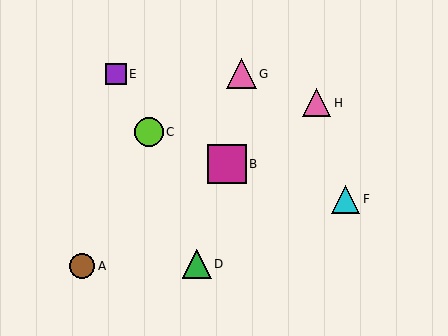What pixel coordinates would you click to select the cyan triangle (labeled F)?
Click at (346, 199) to select the cyan triangle F.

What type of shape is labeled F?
Shape F is a cyan triangle.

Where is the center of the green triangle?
The center of the green triangle is at (197, 264).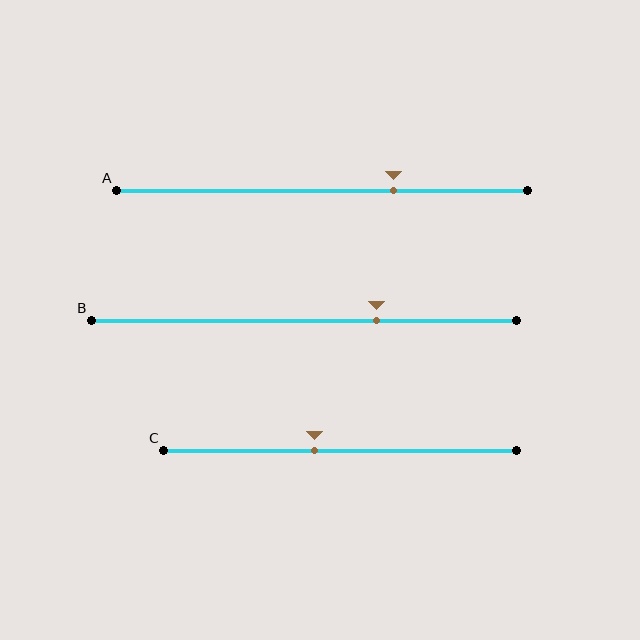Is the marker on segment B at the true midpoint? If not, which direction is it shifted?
No, the marker on segment B is shifted to the right by about 17% of the segment length.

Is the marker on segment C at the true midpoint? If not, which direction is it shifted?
No, the marker on segment C is shifted to the left by about 7% of the segment length.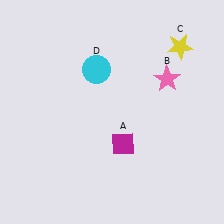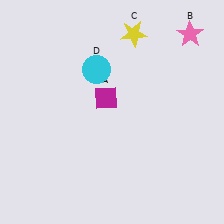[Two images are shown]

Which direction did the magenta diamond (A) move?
The magenta diamond (A) moved up.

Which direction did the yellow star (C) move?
The yellow star (C) moved left.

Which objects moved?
The objects that moved are: the magenta diamond (A), the pink star (B), the yellow star (C).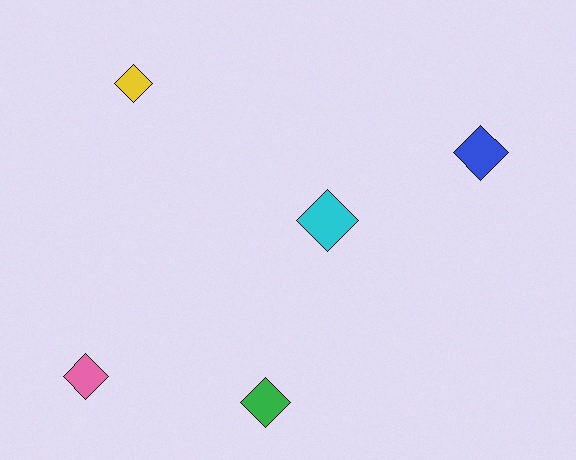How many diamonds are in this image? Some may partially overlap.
There are 5 diamonds.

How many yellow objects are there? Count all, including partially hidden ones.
There is 1 yellow object.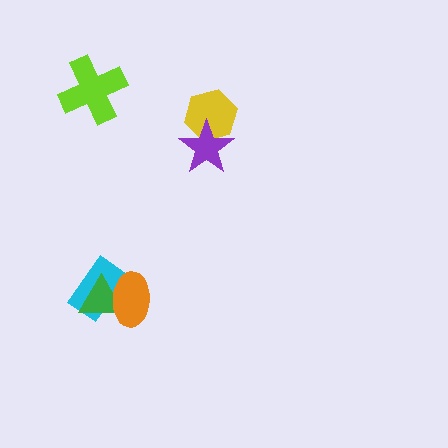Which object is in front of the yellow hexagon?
The purple star is in front of the yellow hexagon.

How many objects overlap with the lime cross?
0 objects overlap with the lime cross.